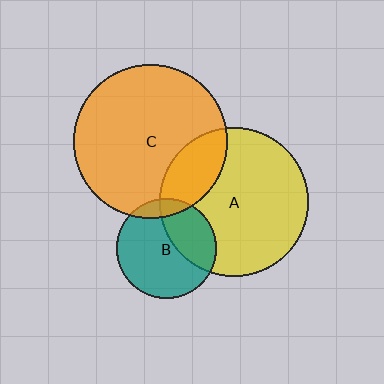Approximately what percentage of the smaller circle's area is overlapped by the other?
Approximately 20%.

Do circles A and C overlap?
Yes.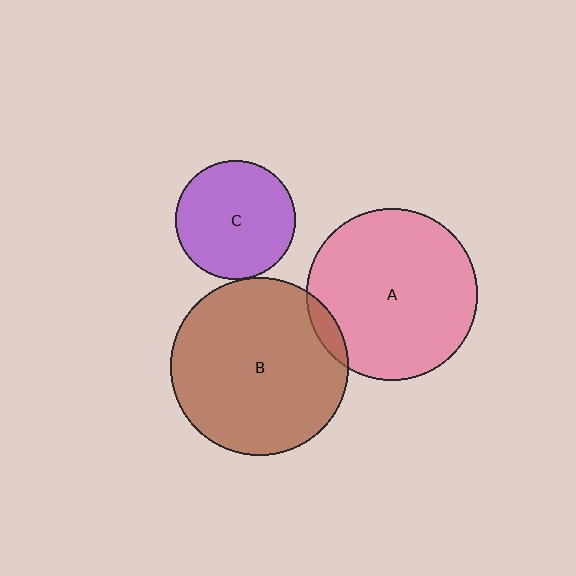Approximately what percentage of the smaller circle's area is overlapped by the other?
Approximately 5%.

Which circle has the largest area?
Circle B (brown).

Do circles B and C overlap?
Yes.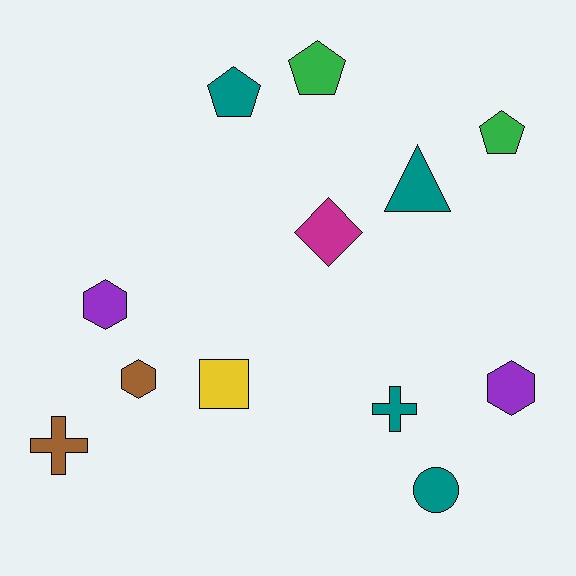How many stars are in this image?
There are no stars.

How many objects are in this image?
There are 12 objects.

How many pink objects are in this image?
There are no pink objects.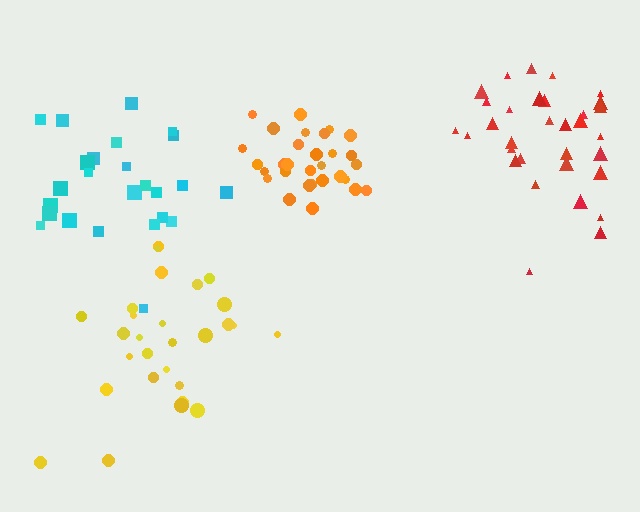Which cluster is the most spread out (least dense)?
Yellow.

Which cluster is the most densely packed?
Orange.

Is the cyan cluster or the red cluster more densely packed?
Cyan.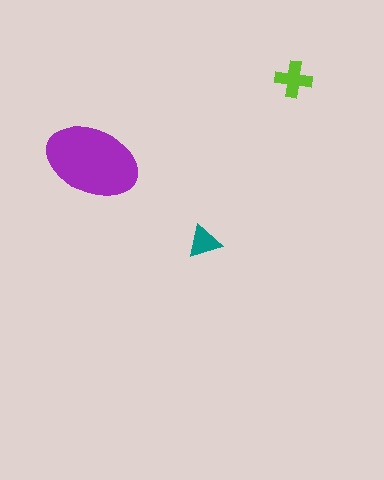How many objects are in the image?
There are 3 objects in the image.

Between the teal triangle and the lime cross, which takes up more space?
The lime cross.